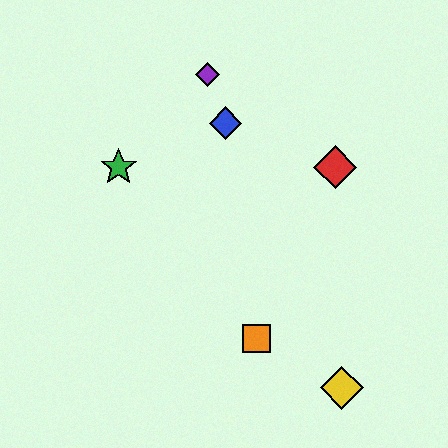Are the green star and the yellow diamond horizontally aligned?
No, the green star is at y≈167 and the yellow diamond is at y≈388.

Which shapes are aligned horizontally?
The red diamond, the green star are aligned horizontally.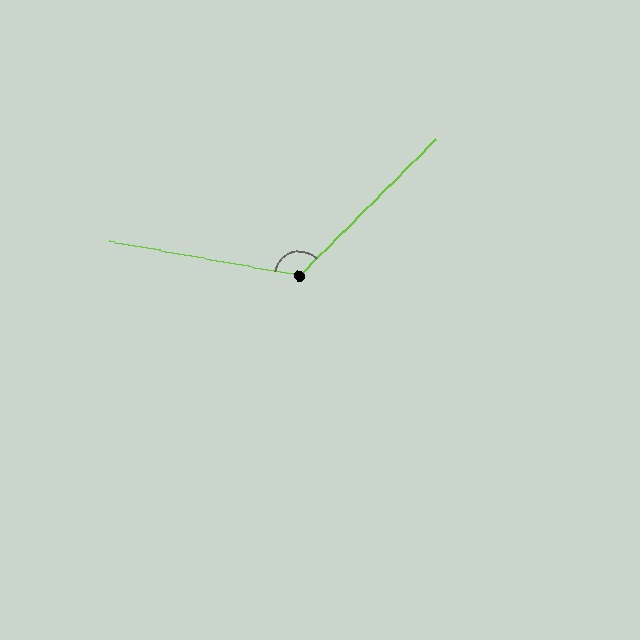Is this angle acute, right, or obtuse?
It is obtuse.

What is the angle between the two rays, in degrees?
Approximately 124 degrees.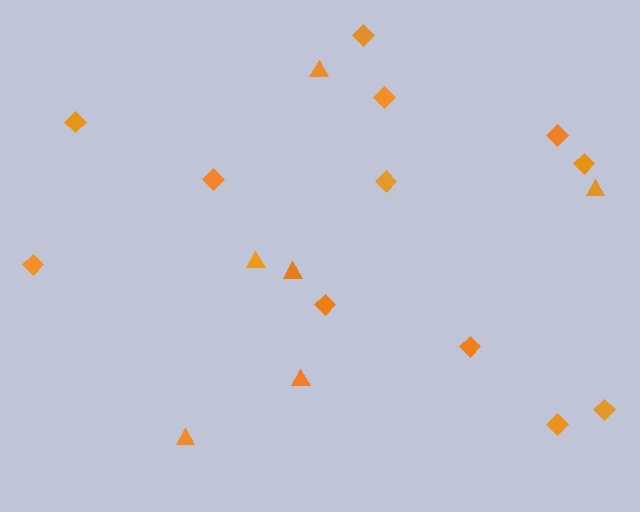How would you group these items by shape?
There are 2 groups: one group of diamonds (12) and one group of triangles (6).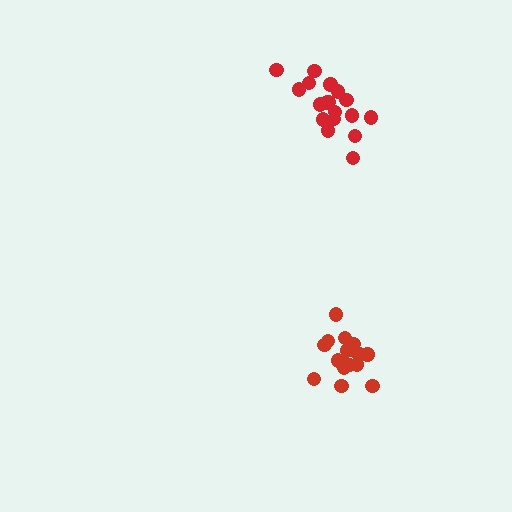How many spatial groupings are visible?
There are 2 spatial groupings.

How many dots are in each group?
Group 1: 18 dots, Group 2: 16 dots (34 total).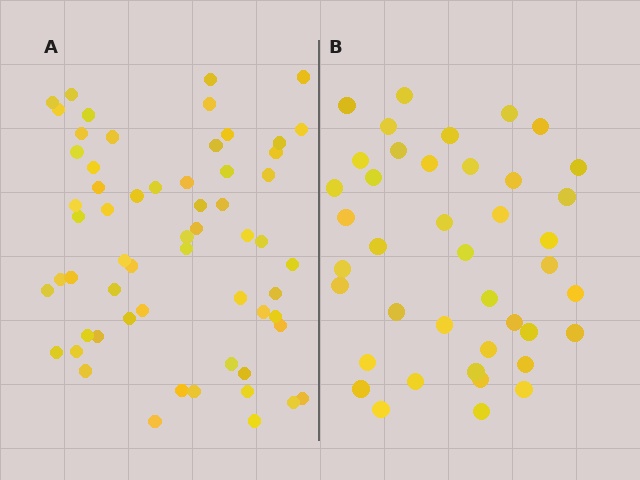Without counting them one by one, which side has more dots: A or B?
Region A (the left region) has more dots.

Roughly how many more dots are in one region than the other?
Region A has approximately 20 more dots than region B.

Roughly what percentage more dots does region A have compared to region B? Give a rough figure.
About 45% more.